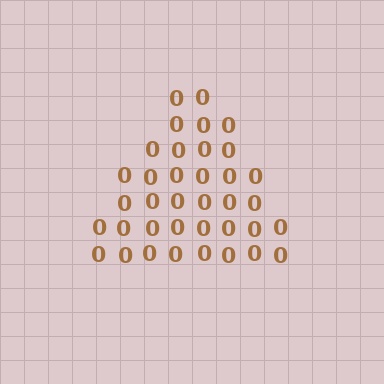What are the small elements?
The small elements are digit 0's.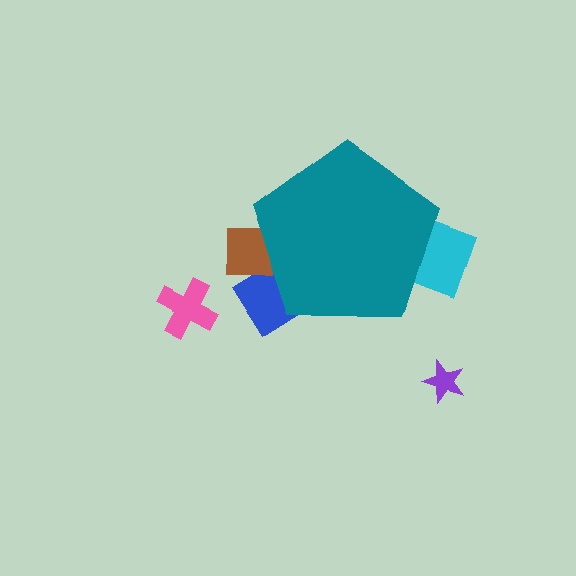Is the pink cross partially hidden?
No, the pink cross is fully visible.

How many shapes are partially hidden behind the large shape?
4 shapes are partially hidden.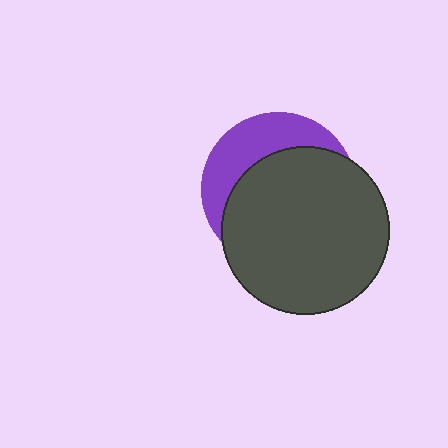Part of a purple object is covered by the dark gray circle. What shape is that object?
It is a circle.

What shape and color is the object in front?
The object in front is a dark gray circle.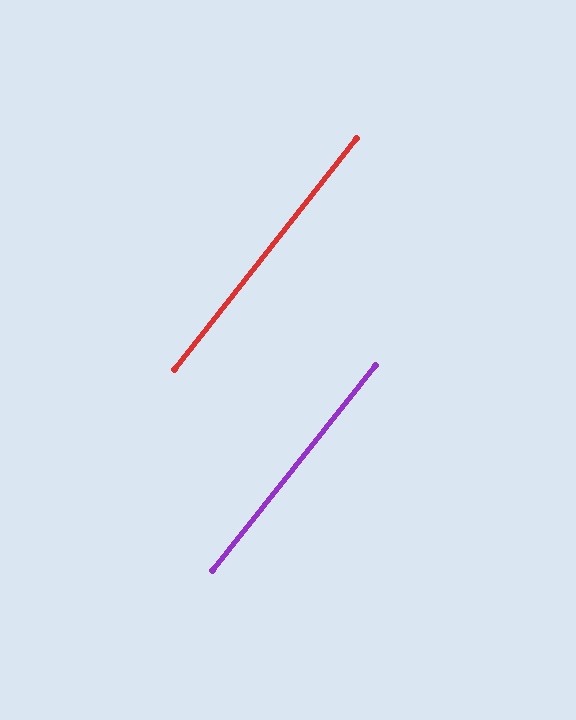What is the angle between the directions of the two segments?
Approximately 0 degrees.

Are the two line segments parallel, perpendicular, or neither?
Parallel — their directions differ by only 0.2°.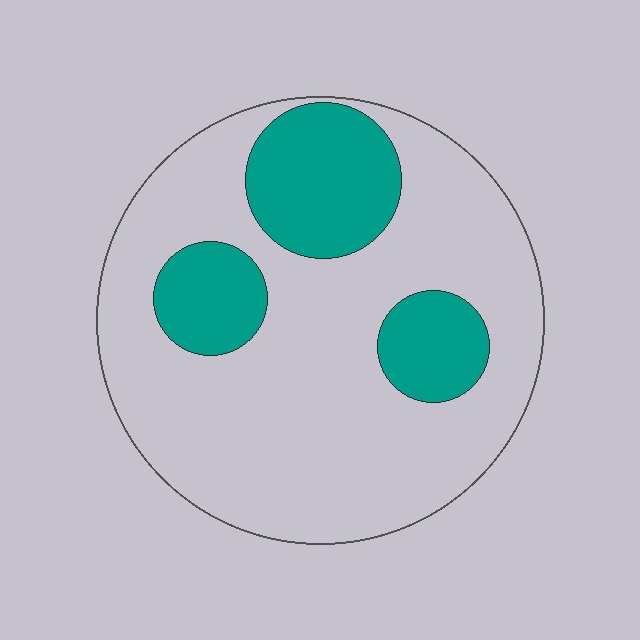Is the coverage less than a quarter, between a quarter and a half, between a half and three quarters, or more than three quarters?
Between a quarter and a half.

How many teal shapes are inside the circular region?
3.